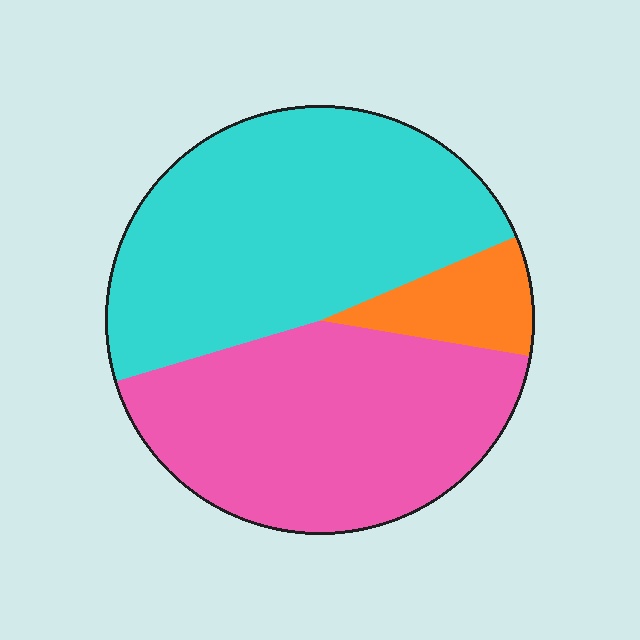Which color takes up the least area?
Orange, at roughly 10%.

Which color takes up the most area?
Cyan, at roughly 50%.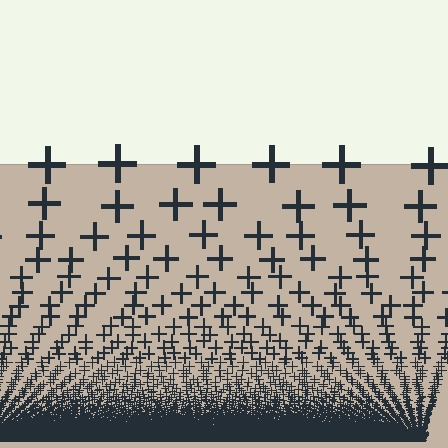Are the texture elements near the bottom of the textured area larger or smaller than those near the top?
Smaller. The gradient is inverted — elements near the bottom are smaller and denser.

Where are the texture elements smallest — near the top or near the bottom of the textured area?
Near the bottom.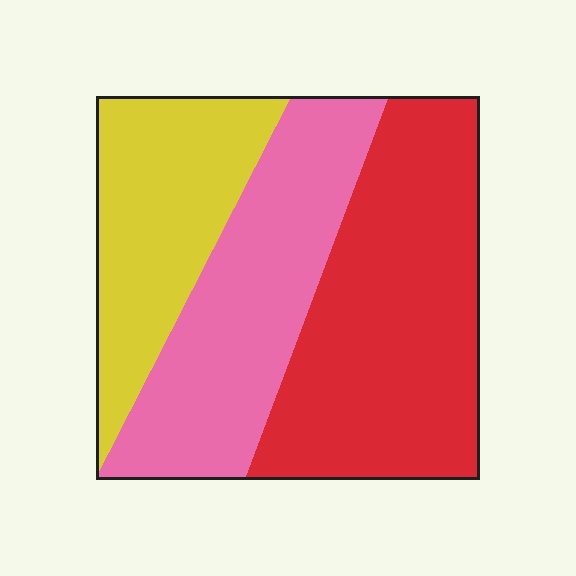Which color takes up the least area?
Yellow, at roughly 25%.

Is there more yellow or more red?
Red.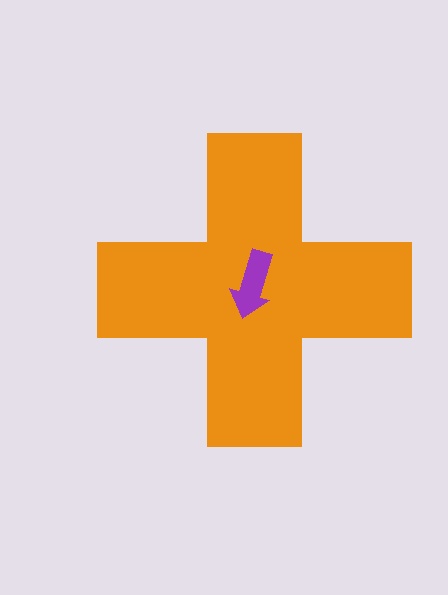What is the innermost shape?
The purple arrow.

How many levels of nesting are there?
2.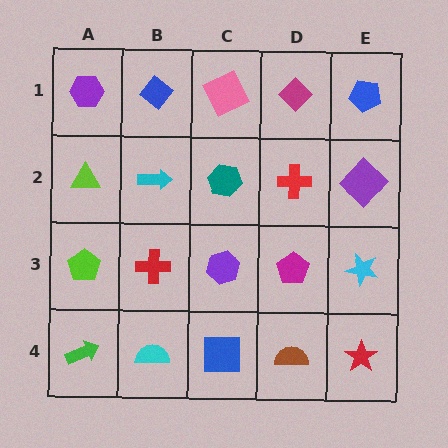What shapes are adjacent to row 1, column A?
A lime triangle (row 2, column A), a blue diamond (row 1, column B).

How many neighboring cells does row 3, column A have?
3.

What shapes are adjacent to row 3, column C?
A teal hexagon (row 2, column C), a blue square (row 4, column C), a red cross (row 3, column B), a magenta pentagon (row 3, column D).